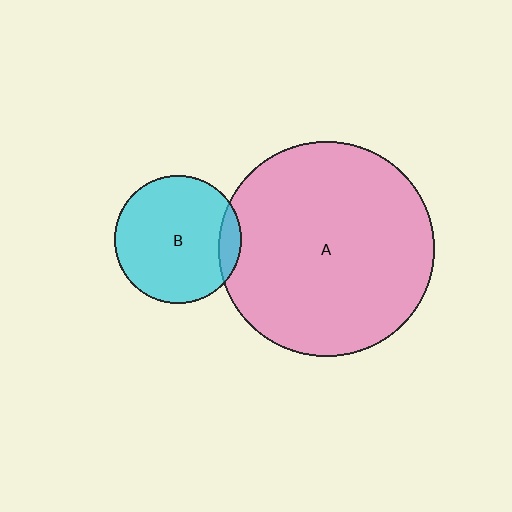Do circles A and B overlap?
Yes.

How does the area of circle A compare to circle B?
Approximately 2.8 times.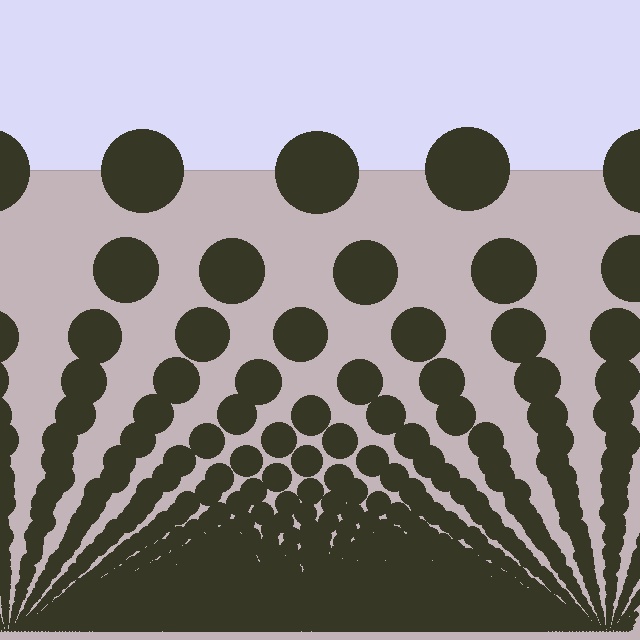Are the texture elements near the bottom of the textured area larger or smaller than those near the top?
Smaller. The gradient is inverted — elements near the bottom are smaller and denser.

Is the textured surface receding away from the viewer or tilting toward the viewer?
The surface appears to tilt toward the viewer. Texture elements get larger and sparser toward the top.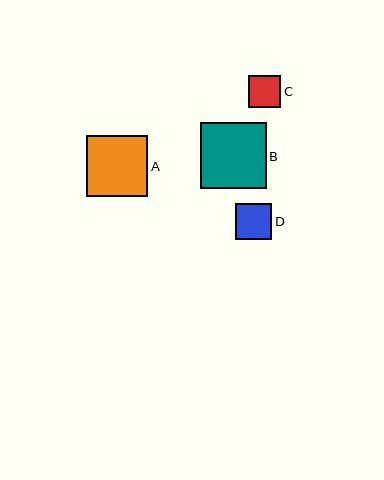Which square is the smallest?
Square C is the smallest with a size of approximately 32 pixels.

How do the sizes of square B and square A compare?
Square B and square A are approximately the same size.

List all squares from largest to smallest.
From largest to smallest: B, A, D, C.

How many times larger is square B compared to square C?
Square B is approximately 2.1 times the size of square C.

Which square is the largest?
Square B is the largest with a size of approximately 66 pixels.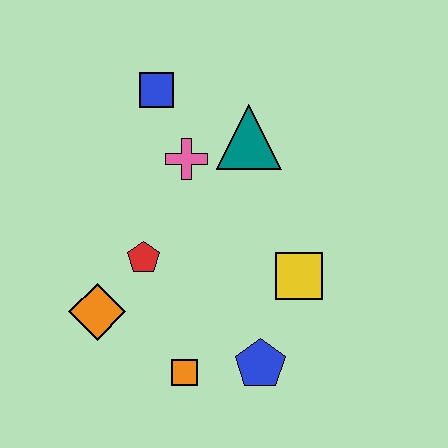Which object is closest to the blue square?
The pink cross is closest to the blue square.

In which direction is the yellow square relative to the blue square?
The yellow square is below the blue square.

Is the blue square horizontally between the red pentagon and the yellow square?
Yes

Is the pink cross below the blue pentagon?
No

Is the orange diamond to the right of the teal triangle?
No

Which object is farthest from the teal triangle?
The orange square is farthest from the teal triangle.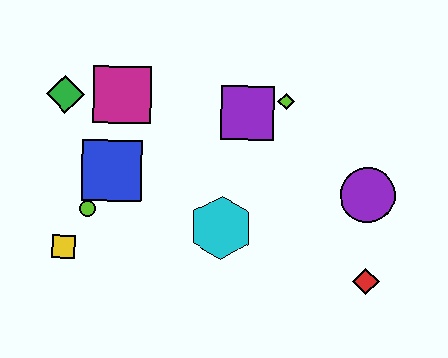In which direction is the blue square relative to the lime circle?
The blue square is above the lime circle.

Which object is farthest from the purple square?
The yellow square is farthest from the purple square.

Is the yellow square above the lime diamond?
No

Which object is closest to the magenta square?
The green diamond is closest to the magenta square.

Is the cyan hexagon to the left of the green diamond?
No